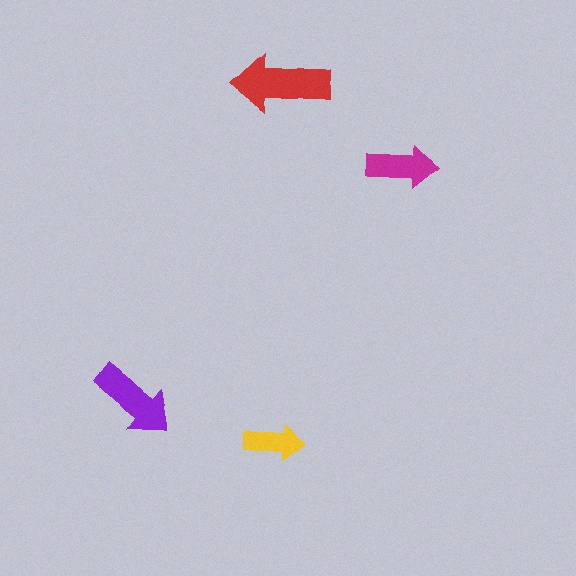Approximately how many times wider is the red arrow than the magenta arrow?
About 1.5 times wider.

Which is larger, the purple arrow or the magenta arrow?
The purple one.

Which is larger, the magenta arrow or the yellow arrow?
The magenta one.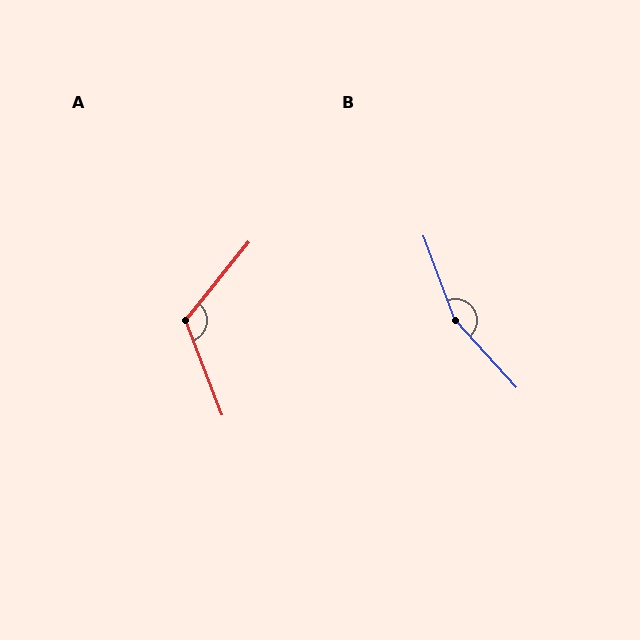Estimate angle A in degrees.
Approximately 120 degrees.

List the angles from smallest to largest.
A (120°), B (158°).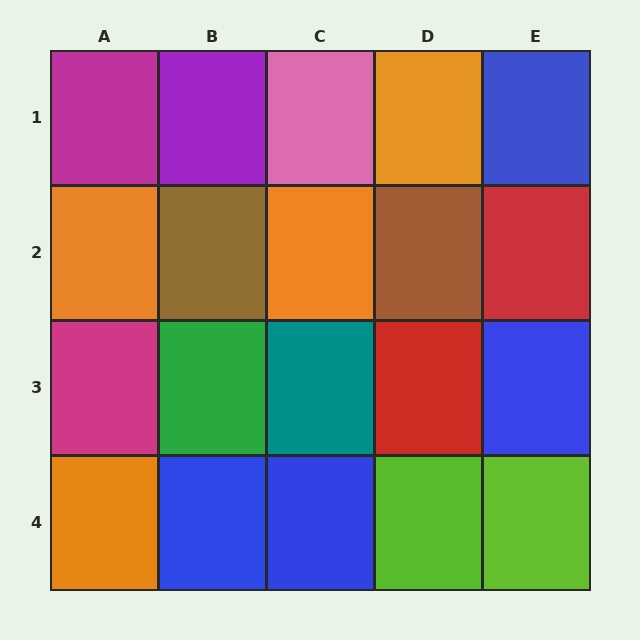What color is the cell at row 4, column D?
Lime.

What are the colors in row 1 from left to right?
Magenta, purple, pink, orange, blue.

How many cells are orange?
4 cells are orange.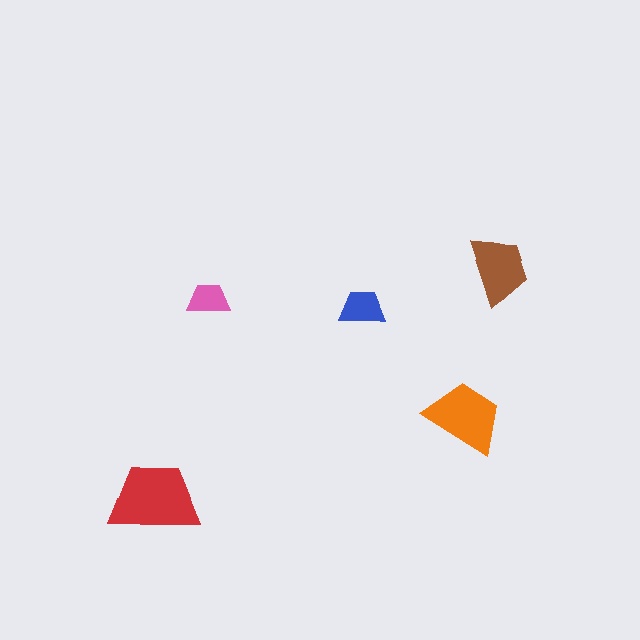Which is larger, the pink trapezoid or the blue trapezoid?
The blue one.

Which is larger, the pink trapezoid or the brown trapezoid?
The brown one.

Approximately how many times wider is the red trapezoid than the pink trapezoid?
About 2 times wider.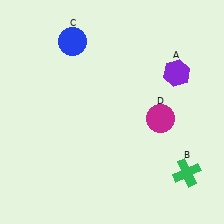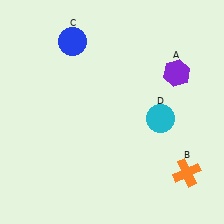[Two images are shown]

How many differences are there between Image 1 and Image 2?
There are 2 differences between the two images.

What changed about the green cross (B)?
In Image 1, B is green. In Image 2, it changed to orange.